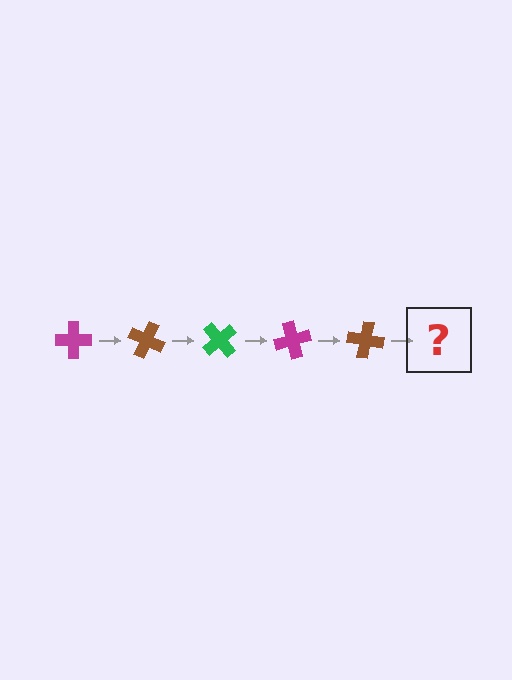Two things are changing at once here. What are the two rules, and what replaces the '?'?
The two rules are that it rotates 25 degrees each step and the color cycles through magenta, brown, and green. The '?' should be a green cross, rotated 125 degrees from the start.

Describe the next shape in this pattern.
It should be a green cross, rotated 125 degrees from the start.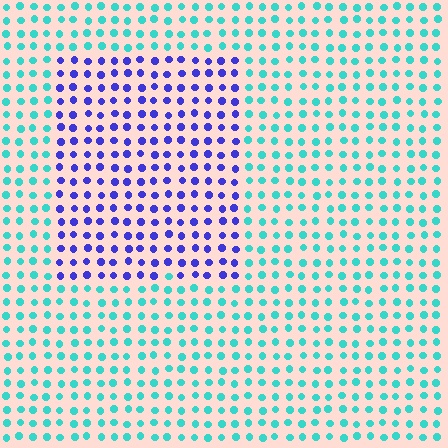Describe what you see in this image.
The image is filled with small cyan elements in a uniform arrangement. A rectangle-shaped region is visible where the elements are tinted to a slightly different hue, forming a subtle color boundary.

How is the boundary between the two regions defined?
The boundary is defined purely by a slight shift in hue (about 68 degrees). Spacing, size, and orientation are identical on both sides.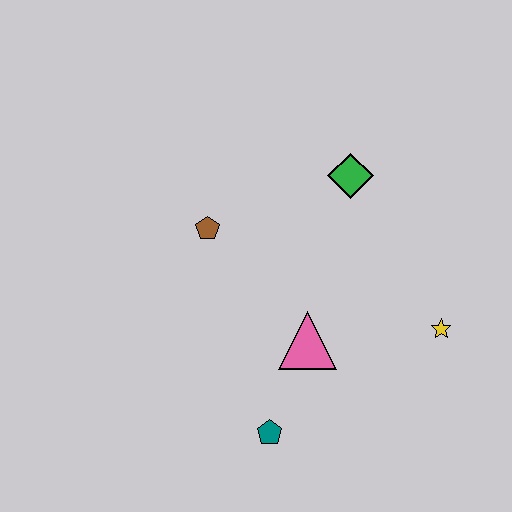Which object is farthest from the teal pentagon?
The green diamond is farthest from the teal pentagon.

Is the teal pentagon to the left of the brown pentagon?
No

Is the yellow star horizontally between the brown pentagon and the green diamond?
No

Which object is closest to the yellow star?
The pink triangle is closest to the yellow star.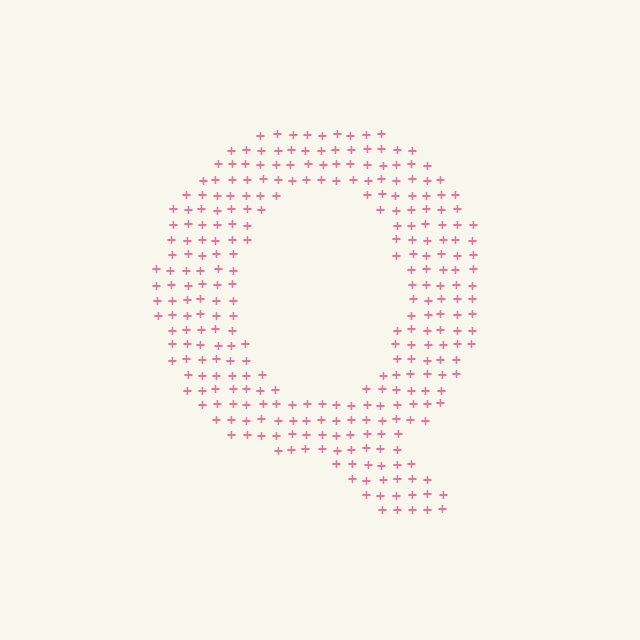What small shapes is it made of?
It is made of small plus signs.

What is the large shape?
The large shape is the letter Q.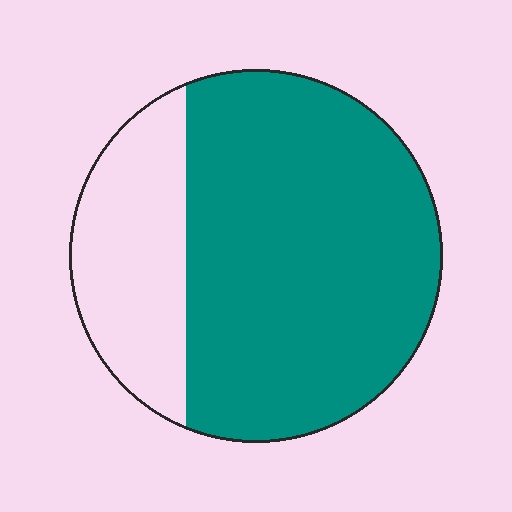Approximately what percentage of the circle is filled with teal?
Approximately 75%.